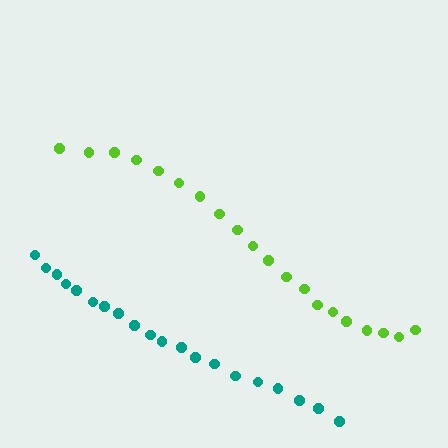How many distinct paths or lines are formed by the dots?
There are 2 distinct paths.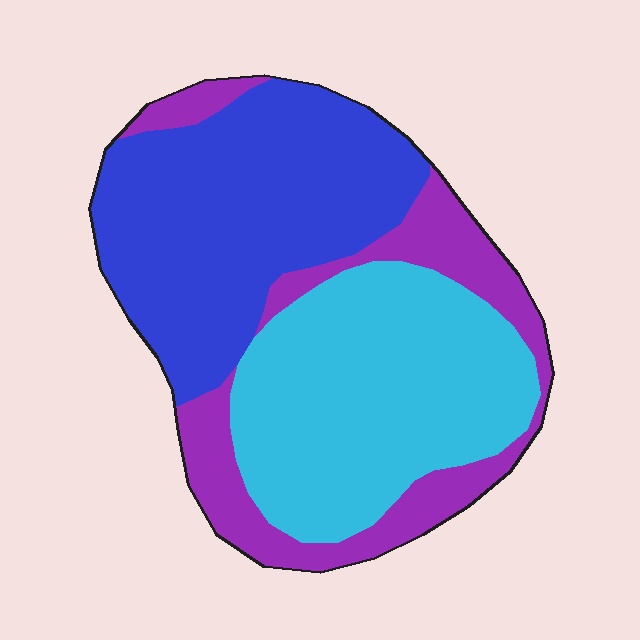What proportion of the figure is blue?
Blue covers roughly 40% of the figure.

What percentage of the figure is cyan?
Cyan covers around 40% of the figure.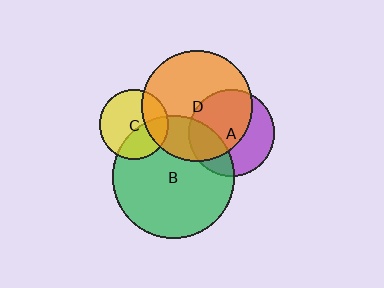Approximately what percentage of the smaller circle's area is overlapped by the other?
Approximately 25%.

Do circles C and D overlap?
Yes.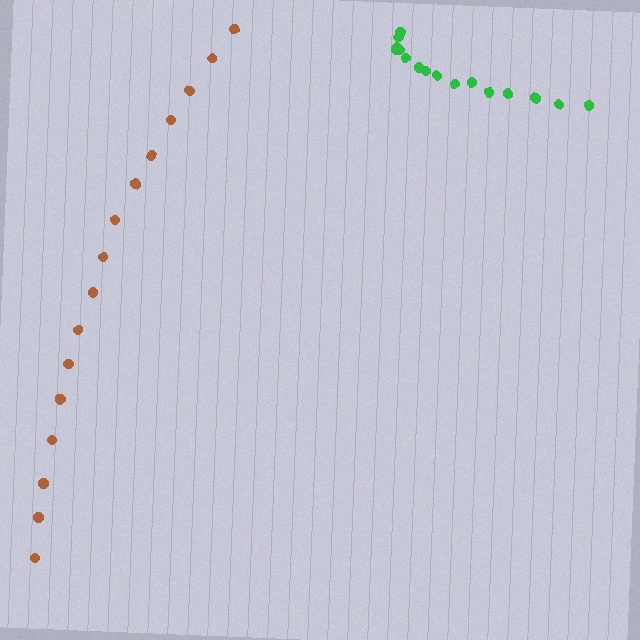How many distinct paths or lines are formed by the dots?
There are 2 distinct paths.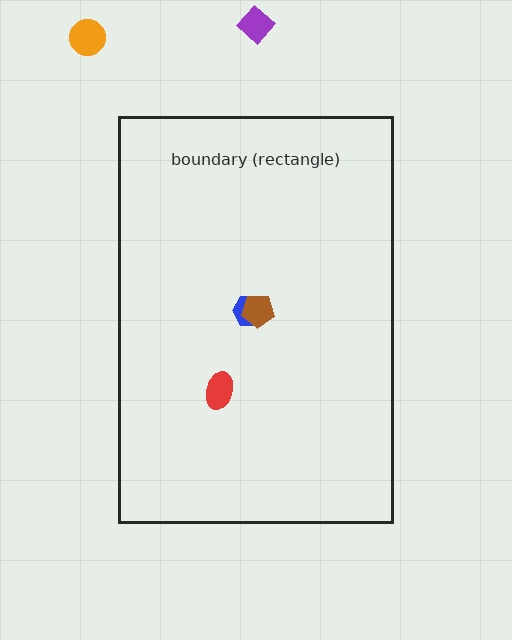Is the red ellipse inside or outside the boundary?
Inside.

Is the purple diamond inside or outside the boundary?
Outside.